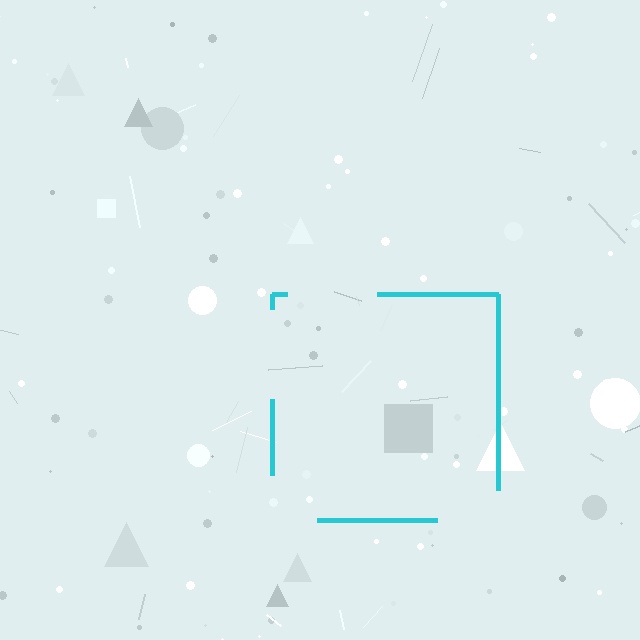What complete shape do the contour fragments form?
The contour fragments form a square.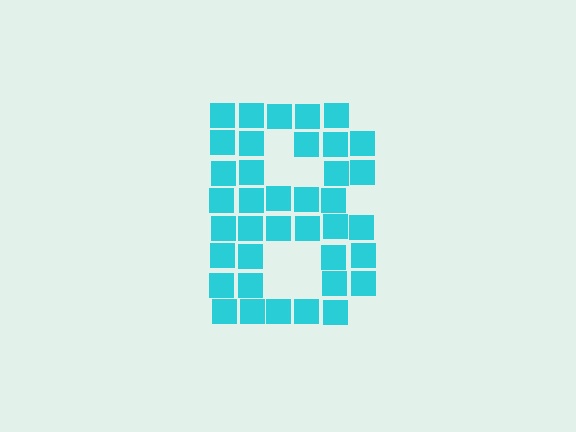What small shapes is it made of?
It is made of small squares.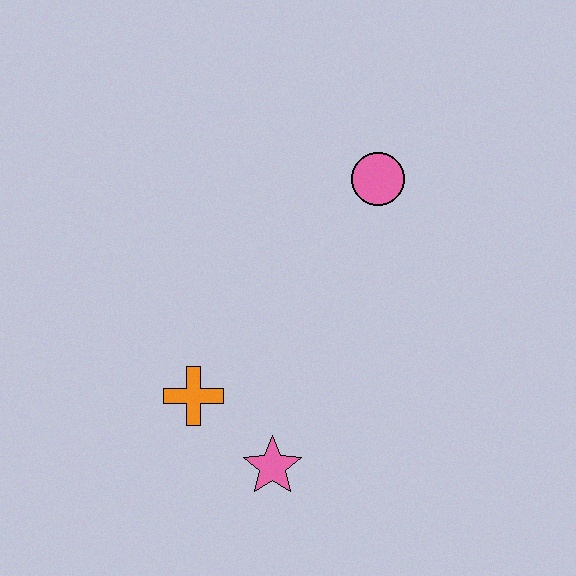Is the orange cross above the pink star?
Yes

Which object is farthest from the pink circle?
The pink star is farthest from the pink circle.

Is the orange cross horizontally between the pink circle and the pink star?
No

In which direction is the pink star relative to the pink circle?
The pink star is below the pink circle.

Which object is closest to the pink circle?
The orange cross is closest to the pink circle.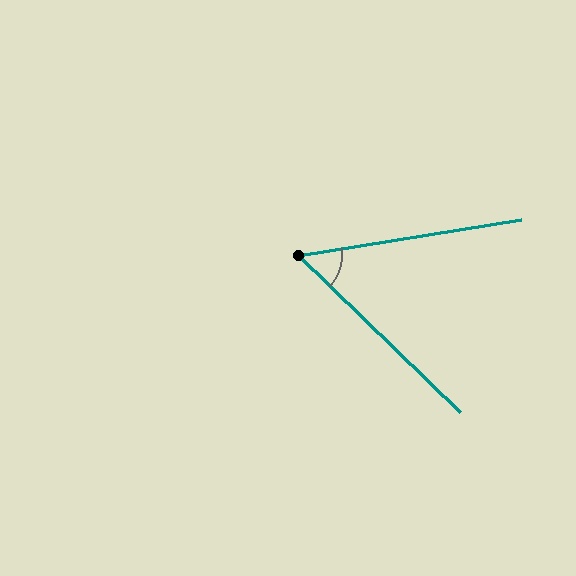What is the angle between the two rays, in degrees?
Approximately 53 degrees.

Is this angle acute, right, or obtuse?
It is acute.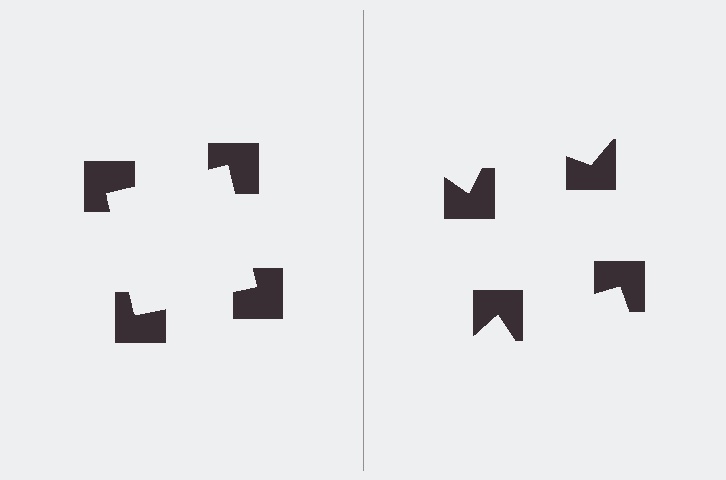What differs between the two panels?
The notched squares are positioned identically on both sides; only the wedge orientations differ. On the left they align to a square; on the right they are misaligned.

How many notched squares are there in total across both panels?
8 — 4 on each side.